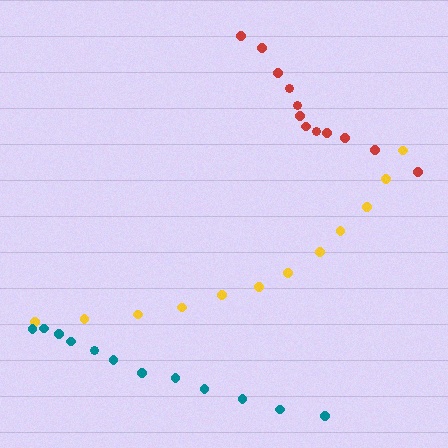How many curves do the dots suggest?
There are 3 distinct paths.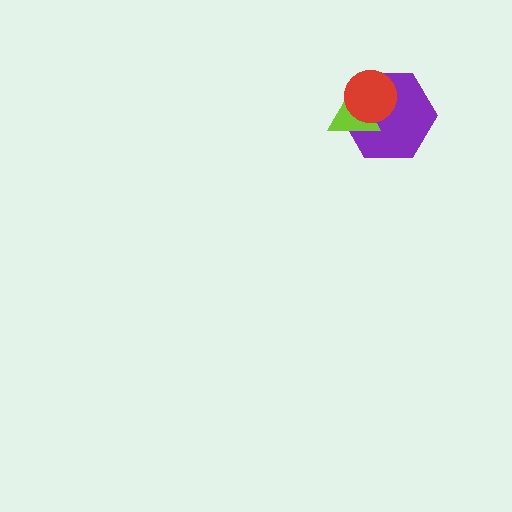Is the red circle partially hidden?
No, no other shape covers it.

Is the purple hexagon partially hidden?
Yes, it is partially covered by another shape.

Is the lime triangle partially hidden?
Yes, it is partially covered by another shape.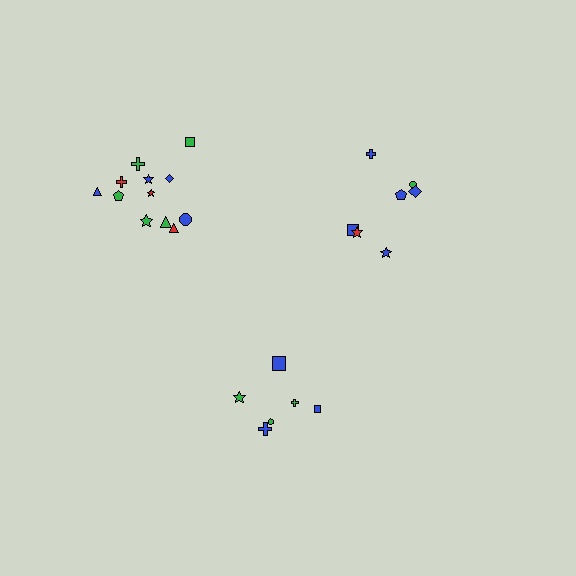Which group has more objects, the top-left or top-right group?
The top-left group.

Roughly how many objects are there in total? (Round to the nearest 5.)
Roughly 25 objects in total.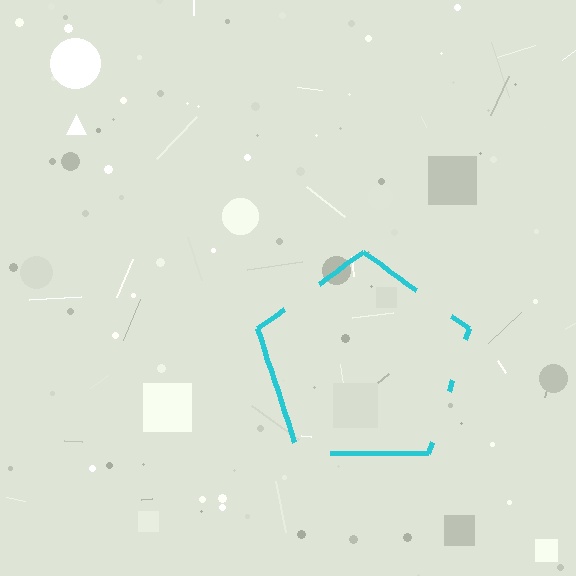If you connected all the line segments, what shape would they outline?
They would outline a pentagon.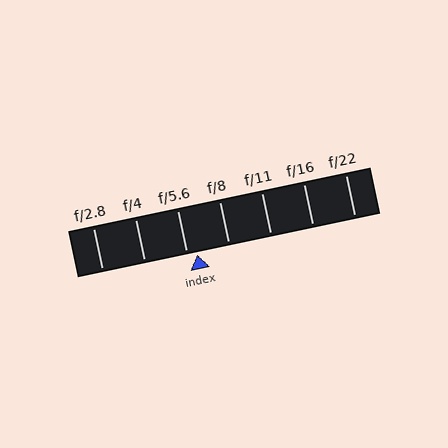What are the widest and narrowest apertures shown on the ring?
The widest aperture shown is f/2.8 and the narrowest is f/22.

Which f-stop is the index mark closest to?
The index mark is closest to f/5.6.